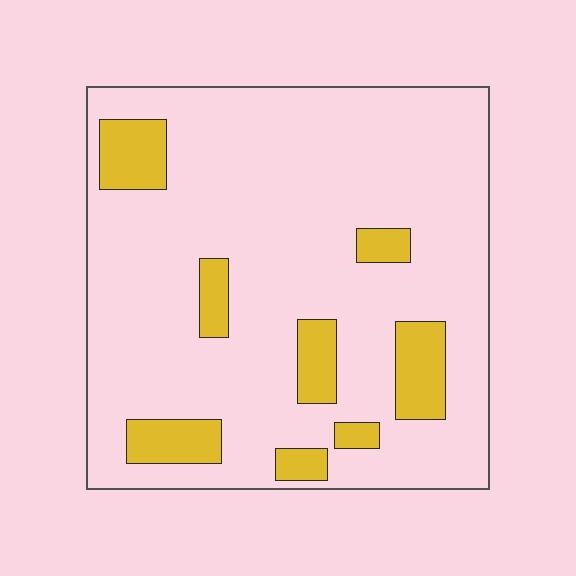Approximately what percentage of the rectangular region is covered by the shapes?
Approximately 15%.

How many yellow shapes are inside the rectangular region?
8.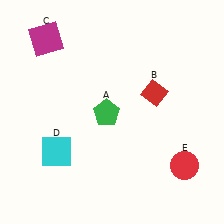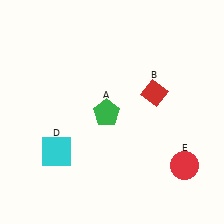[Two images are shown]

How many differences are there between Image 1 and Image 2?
There is 1 difference between the two images.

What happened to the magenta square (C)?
The magenta square (C) was removed in Image 2. It was in the top-left area of Image 1.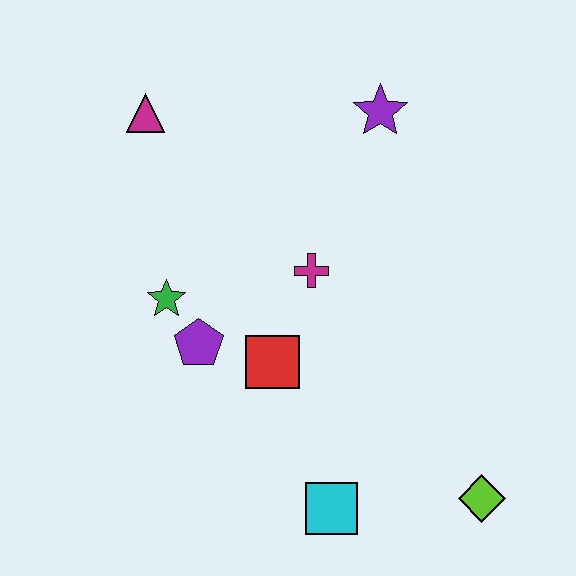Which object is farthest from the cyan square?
The magenta triangle is farthest from the cyan square.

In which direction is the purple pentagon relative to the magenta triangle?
The purple pentagon is below the magenta triangle.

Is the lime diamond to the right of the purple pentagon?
Yes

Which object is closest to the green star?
The purple pentagon is closest to the green star.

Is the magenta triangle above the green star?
Yes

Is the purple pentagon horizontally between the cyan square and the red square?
No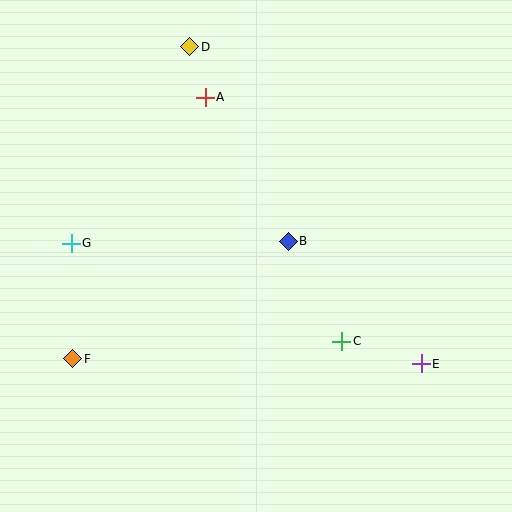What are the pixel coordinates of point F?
Point F is at (73, 359).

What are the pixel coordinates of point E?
Point E is at (421, 364).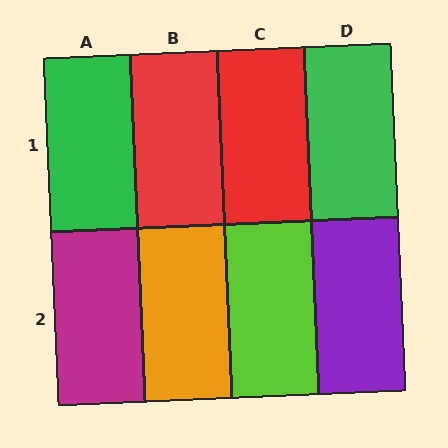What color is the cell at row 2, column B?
Orange.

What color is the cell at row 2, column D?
Purple.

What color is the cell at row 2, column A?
Magenta.